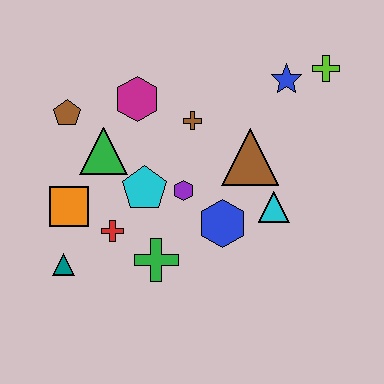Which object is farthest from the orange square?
The lime cross is farthest from the orange square.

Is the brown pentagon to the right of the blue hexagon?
No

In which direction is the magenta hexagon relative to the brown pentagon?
The magenta hexagon is to the right of the brown pentagon.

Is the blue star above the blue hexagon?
Yes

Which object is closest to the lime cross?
The blue star is closest to the lime cross.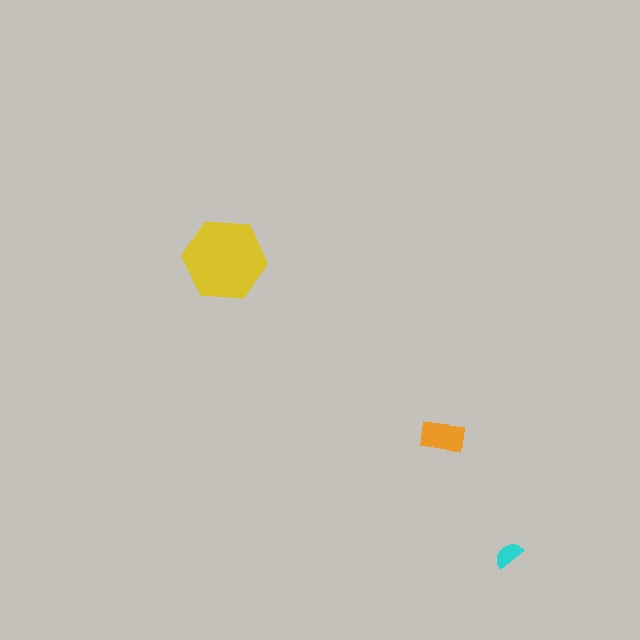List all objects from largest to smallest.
The yellow hexagon, the orange rectangle, the cyan semicircle.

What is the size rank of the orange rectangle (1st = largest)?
2nd.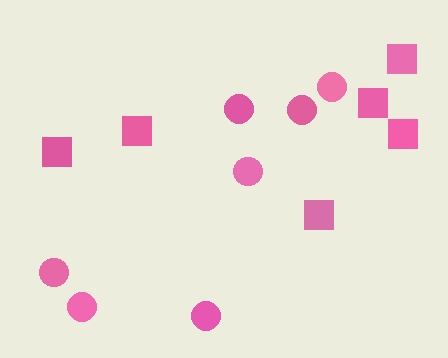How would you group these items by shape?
There are 2 groups: one group of circles (7) and one group of squares (6).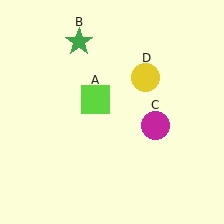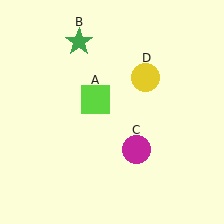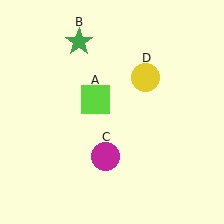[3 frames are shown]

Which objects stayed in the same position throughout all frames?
Lime square (object A) and green star (object B) and yellow circle (object D) remained stationary.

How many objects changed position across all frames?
1 object changed position: magenta circle (object C).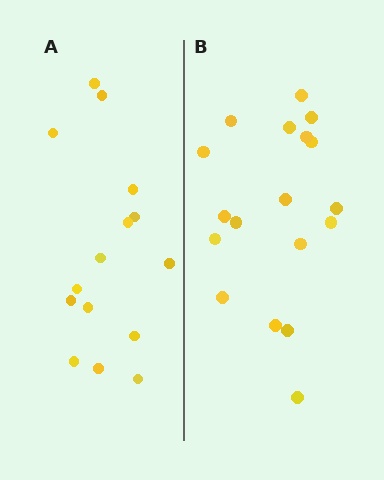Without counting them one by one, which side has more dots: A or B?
Region B (the right region) has more dots.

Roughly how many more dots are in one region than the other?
Region B has just a few more — roughly 2 or 3 more dots than region A.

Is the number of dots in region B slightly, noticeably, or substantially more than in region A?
Region B has only slightly more — the two regions are fairly close. The ratio is roughly 1.2 to 1.